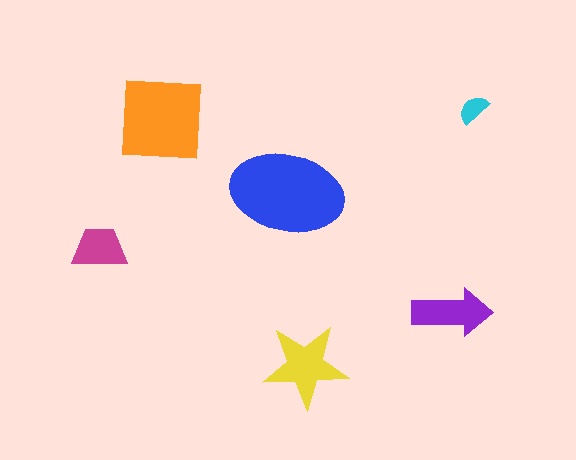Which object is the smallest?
The cyan semicircle.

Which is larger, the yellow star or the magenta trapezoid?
The yellow star.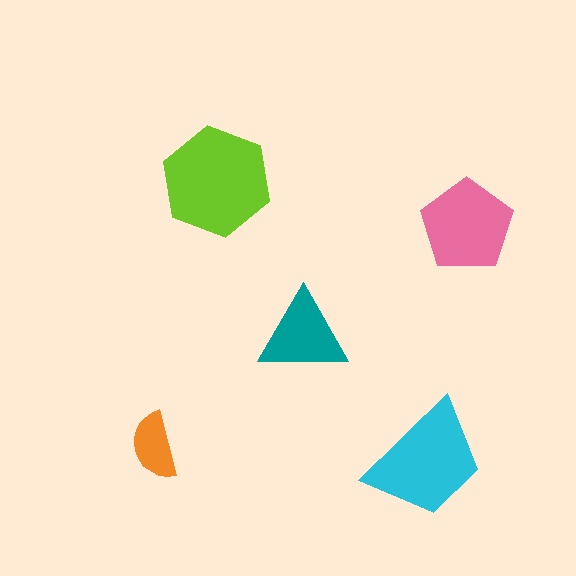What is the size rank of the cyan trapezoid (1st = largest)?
2nd.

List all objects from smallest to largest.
The orange semicircle, the teal triangle, the pink pentagon, the cyan trapezoid, the lime hexagon.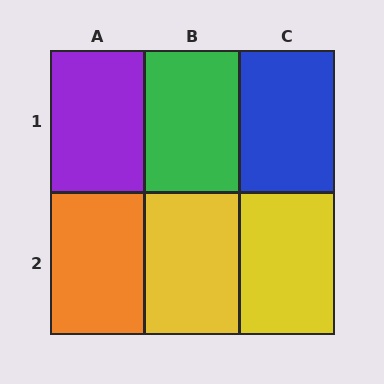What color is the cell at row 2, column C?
Yellow.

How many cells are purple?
1 cell is purple.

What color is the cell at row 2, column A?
Orange.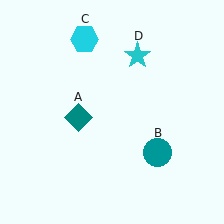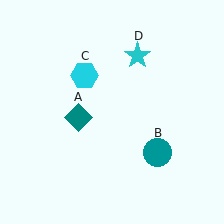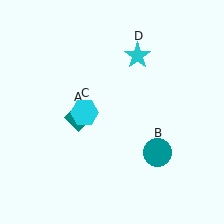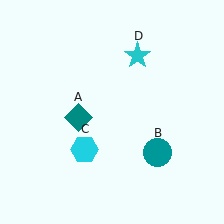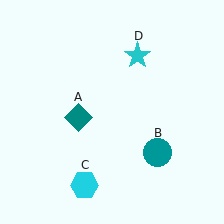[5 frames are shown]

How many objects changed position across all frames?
1 object changed position: cyan hexagon (object C).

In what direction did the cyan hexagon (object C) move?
The cyan hexagon (object C) moved down.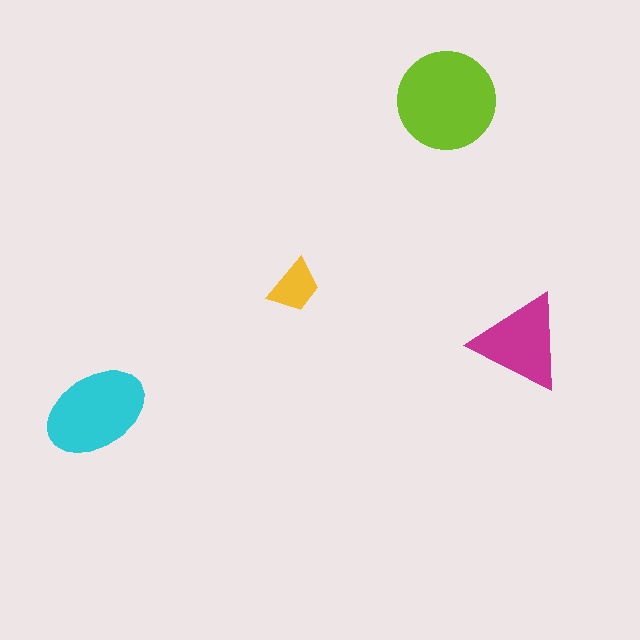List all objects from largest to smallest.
The lime circle, the cyan ellipse, the magenta triangle, the yellow trapezoid.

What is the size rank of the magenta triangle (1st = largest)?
3rd.